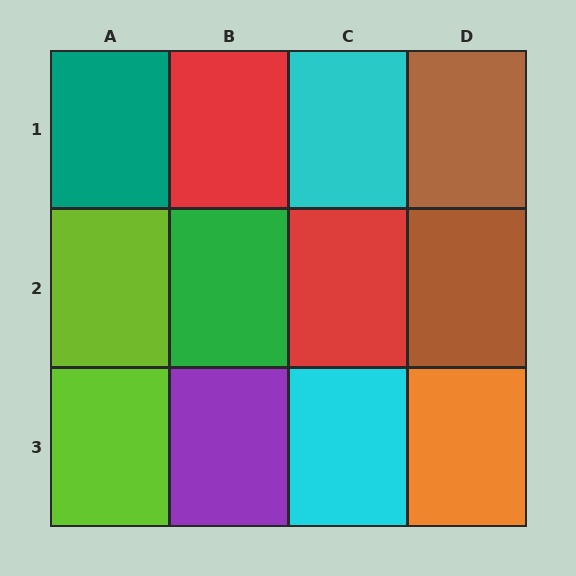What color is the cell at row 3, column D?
Orange.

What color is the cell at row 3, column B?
Purple.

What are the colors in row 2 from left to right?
Lime, green, red, brown.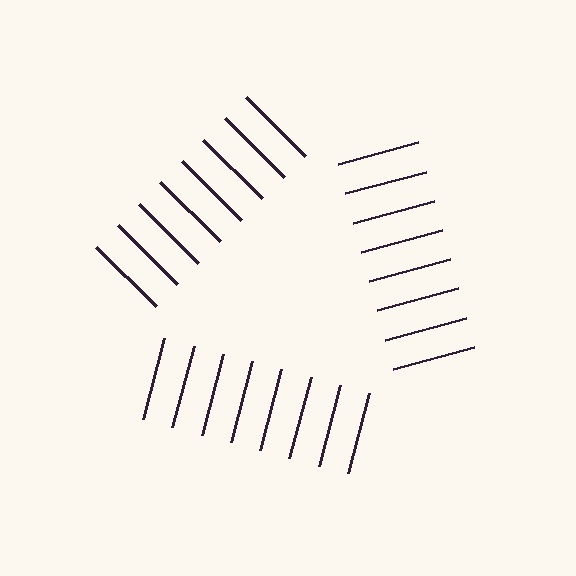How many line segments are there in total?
24 — 8 along each of the 3 edges.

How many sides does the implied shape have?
3 sides — the line-ends trace a triangle.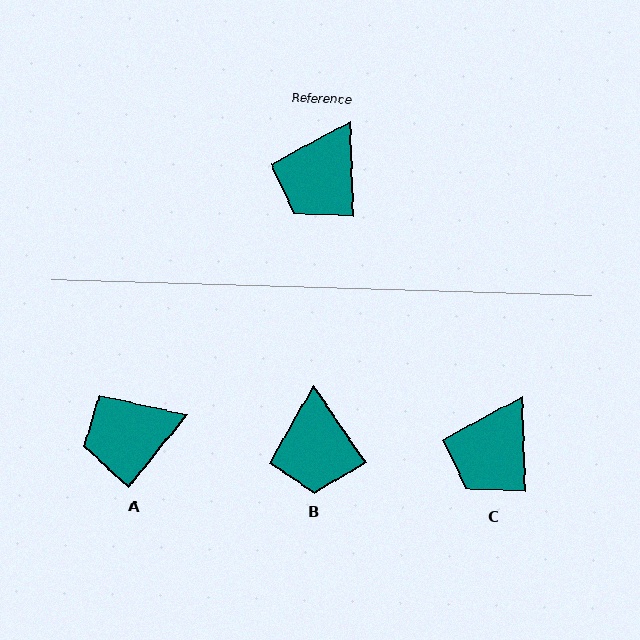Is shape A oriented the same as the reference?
No, it is off by about 41 degrees.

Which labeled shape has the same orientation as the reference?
C.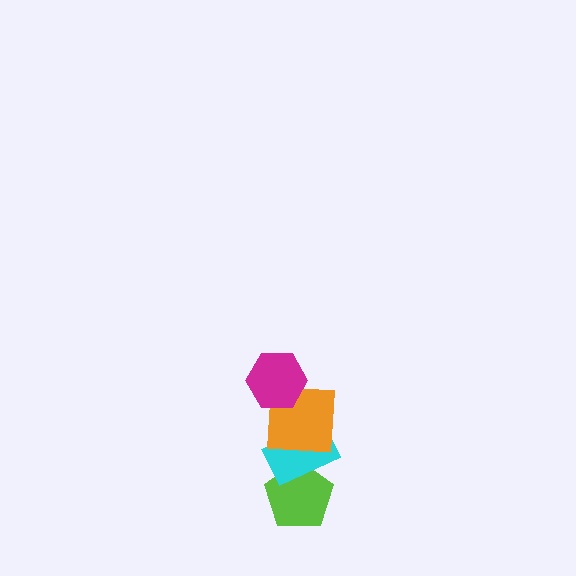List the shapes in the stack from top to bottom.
From top to bottom: the magenta hexagon, the orange square, the cyan rectangle, the lime pentagon.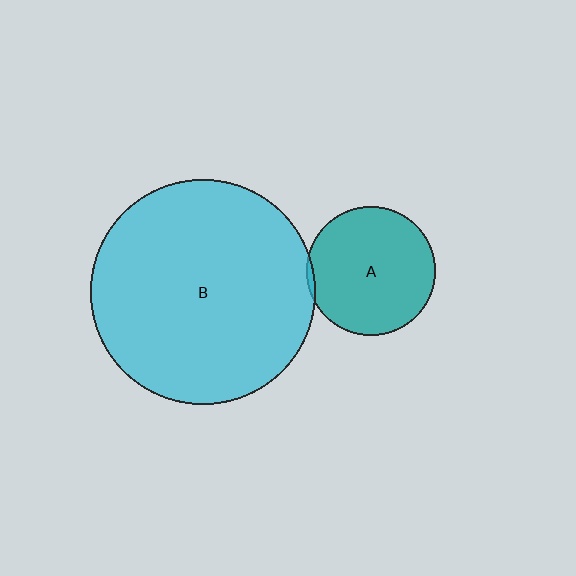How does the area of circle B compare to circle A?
Approximately 3.1 times.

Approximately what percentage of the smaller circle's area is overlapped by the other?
Approximately 5%.